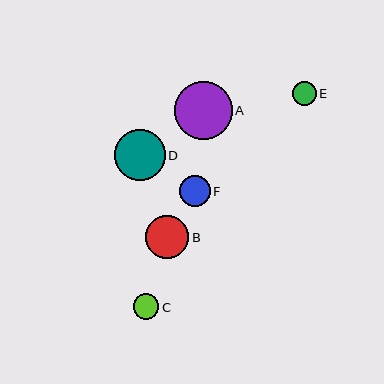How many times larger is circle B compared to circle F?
Circle B is approximately 1.4 times the size of circle F.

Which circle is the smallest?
Circle E is the smallest with a size of approximately 24 pixels.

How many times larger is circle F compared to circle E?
Circle F is approximately 1.3 times the size of circle E.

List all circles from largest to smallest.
From largest to smallest: A, D, B, F, C, E.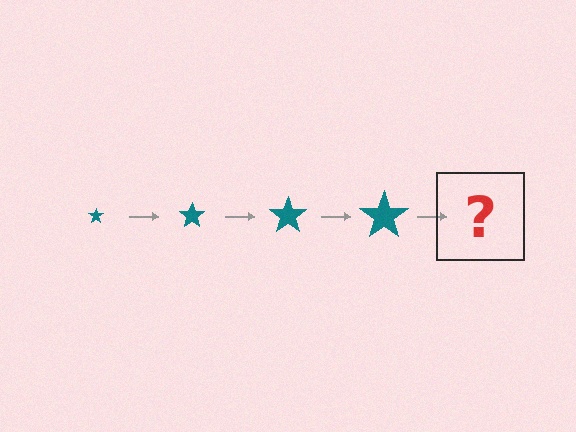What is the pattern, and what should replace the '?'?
The pattern is that the star gets progressively larger each step. The '?' should be a teal star, larger than the previous one.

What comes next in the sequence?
The next element should be a teal star, larger than the previous one.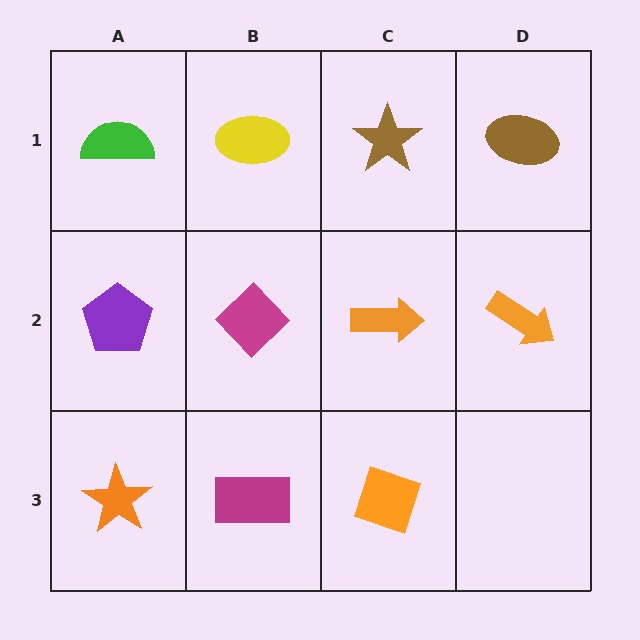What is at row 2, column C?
An orange arrow.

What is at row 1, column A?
A green semicircle.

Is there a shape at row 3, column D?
No, that cell is empty.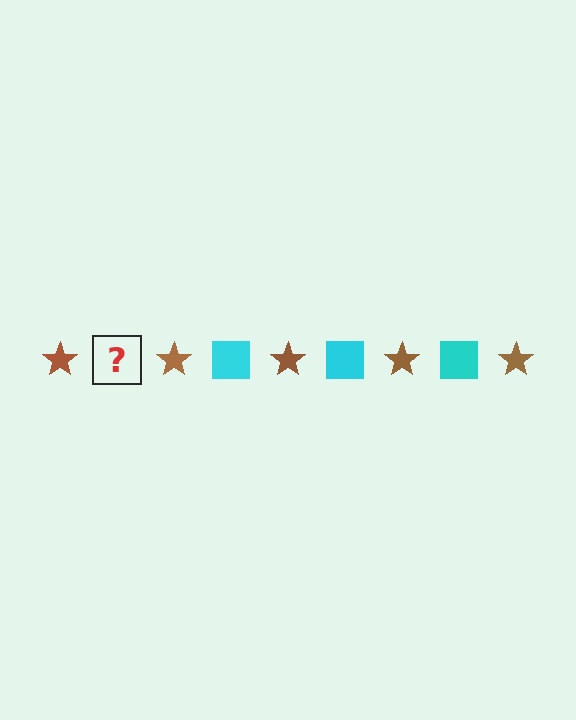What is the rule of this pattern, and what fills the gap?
The rule is that the pattern alternates between brown star and cyan square. The gap should be filled with a cyan square.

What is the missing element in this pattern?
The missing element is a cyan square.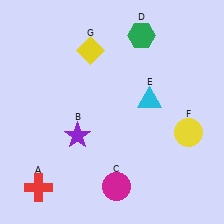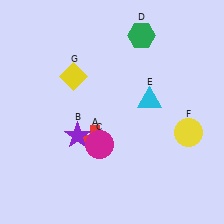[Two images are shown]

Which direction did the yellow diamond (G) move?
The yellow diamond (G) moved down.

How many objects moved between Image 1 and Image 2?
3 objects moved between the two images.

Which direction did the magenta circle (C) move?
The magenta circle (C) moved up.